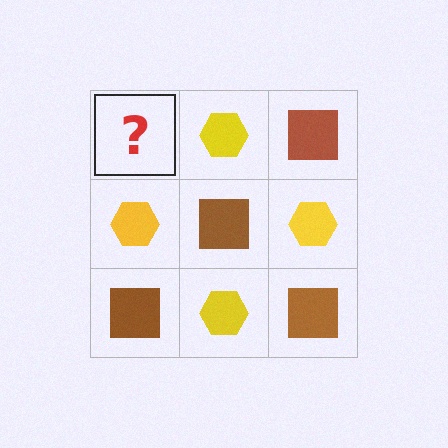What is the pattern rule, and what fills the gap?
The rule is that it alternates brown square and yellow hexagon in a checkerboard pattern. The gap should be filled with a brown square.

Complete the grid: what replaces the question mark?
The question mark should be replaced with a brown square.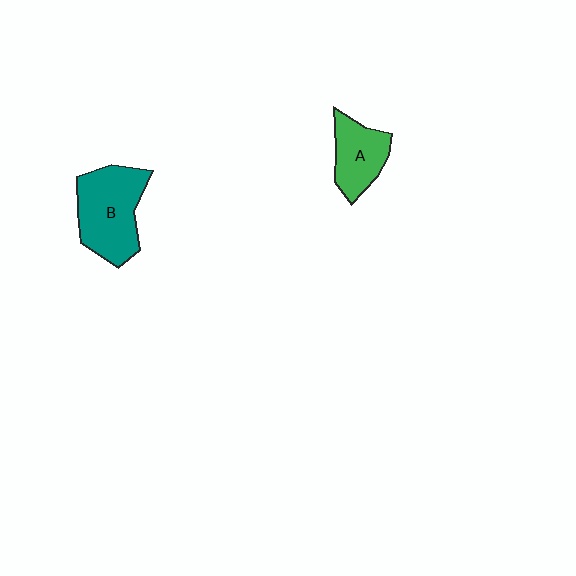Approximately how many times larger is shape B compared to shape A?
Approximately 1.6 times.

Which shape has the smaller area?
Shape A (green).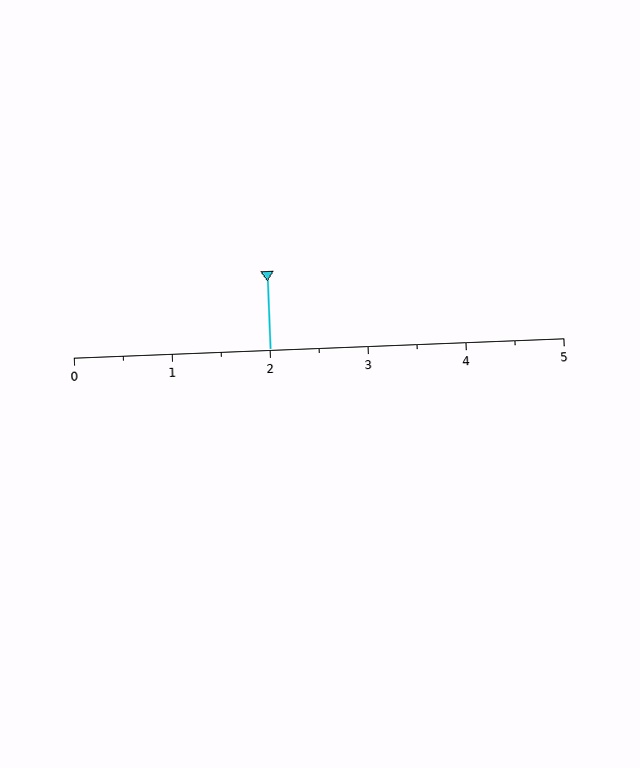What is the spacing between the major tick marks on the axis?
The major ticks are spaced 1 apart.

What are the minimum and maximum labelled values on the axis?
The axis runs from 0 to 5.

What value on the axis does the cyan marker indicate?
The marker indicates approximately 2.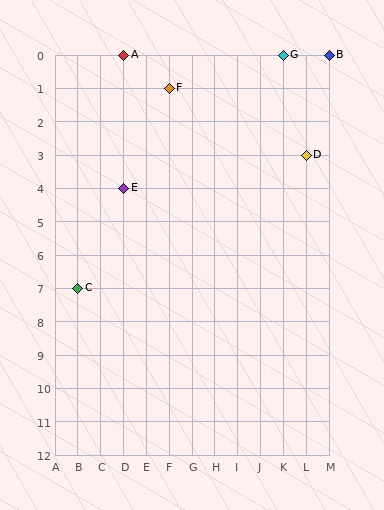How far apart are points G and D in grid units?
Points G and D are 1 column and 3 rows apart (about 3.2 grid units diagonally).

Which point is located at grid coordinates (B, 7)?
Point C is at (B, 7).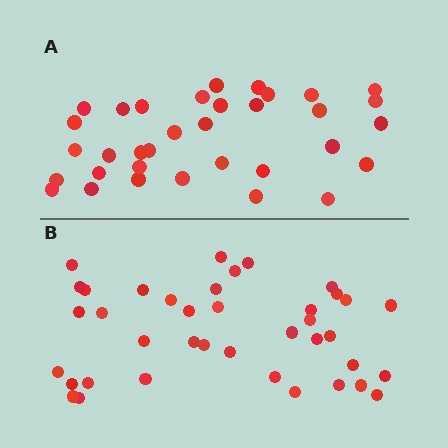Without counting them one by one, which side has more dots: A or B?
Region B (the bottom region) has more dots.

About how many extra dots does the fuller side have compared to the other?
Region B has about 5 more dots than region A.